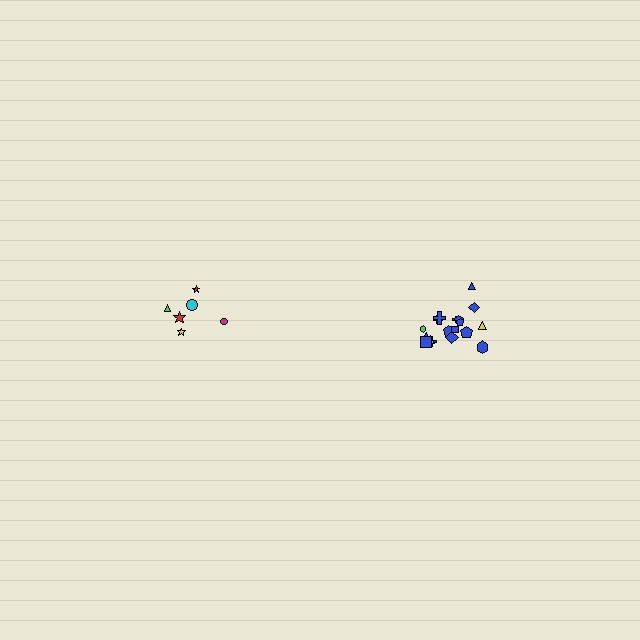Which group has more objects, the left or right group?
The right group.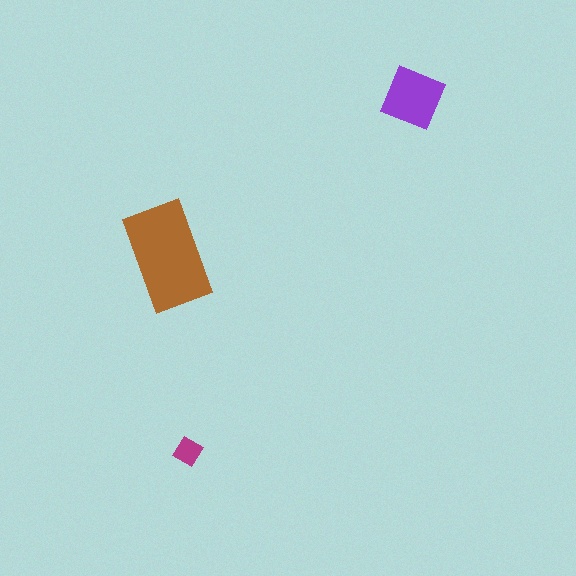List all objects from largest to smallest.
The brown rectangle, the purple square, the magenta diamond.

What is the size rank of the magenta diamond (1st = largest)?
3rd.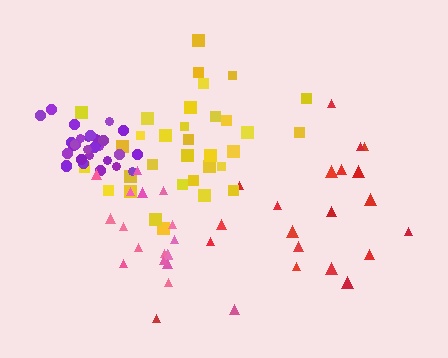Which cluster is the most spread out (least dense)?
Red.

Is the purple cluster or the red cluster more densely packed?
Purple.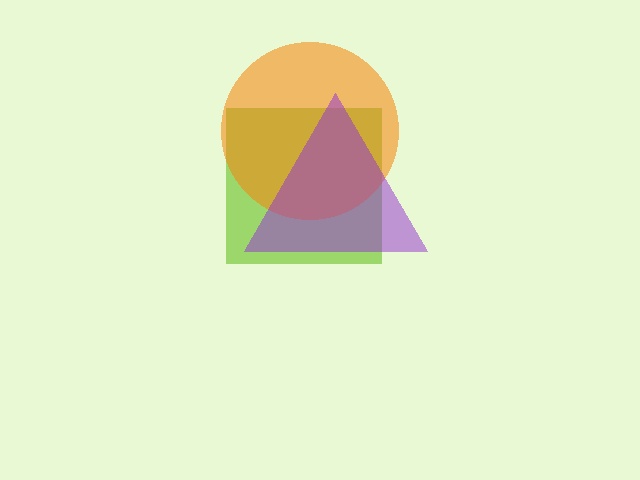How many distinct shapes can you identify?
There are 3 distinct shapes: a lime square, an orange circle, a purple triangle.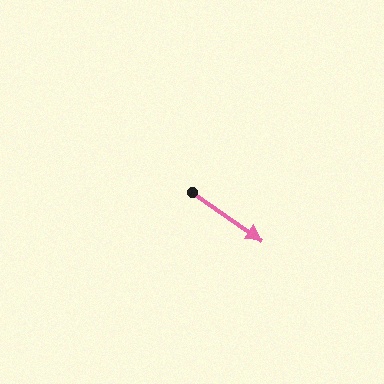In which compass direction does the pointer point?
Southeast.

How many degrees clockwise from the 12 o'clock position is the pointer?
Approximately 125 degrees.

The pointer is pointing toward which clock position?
Roughly 4 o'clock.